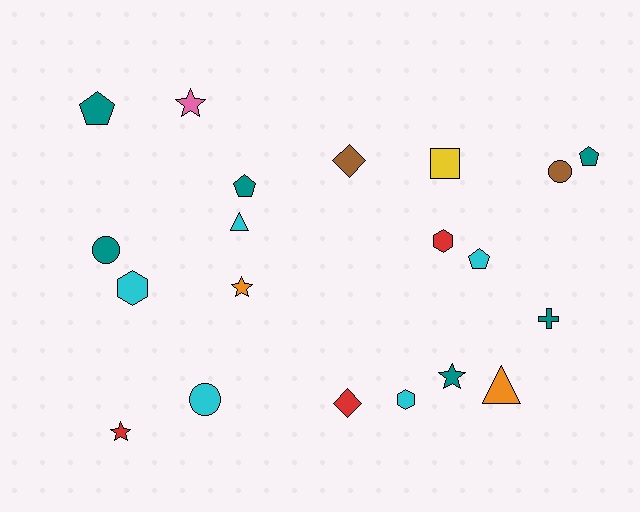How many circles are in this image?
There are 3 circles.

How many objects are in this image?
There are 20 objects.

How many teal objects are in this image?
There are 6 teal objects.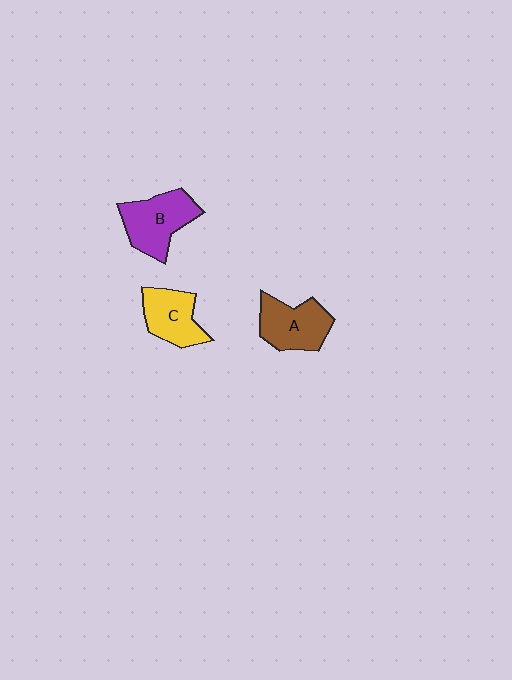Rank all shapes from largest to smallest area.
From largest to smallest: B (purple), A (brown), C (yellow).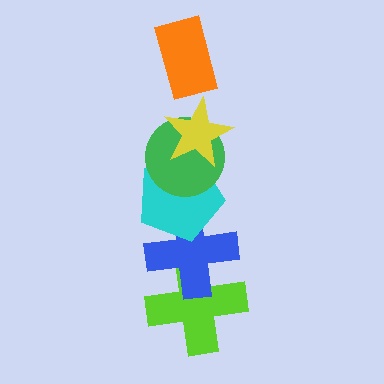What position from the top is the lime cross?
The lime cross is 6th from the top.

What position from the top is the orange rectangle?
The orange rectangle is 1st from the top.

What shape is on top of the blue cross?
The cyan pentagon is on top of the blue cross.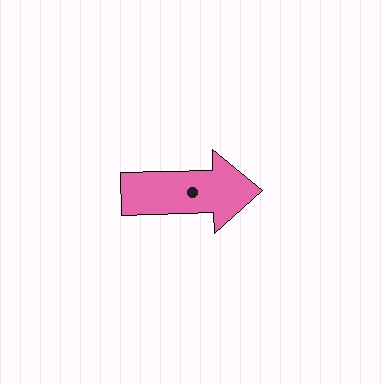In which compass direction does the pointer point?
East.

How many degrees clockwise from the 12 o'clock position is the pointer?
Approximately 88 degrees.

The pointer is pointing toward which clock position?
Roughly 3 o'clock.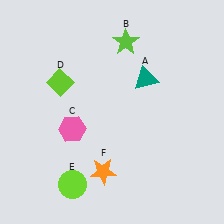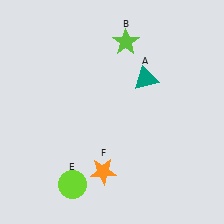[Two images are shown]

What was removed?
The pink hexagon (C), the lime diamond (D) were removed in Image 2.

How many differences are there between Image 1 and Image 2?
There are 2 differences between the two images.